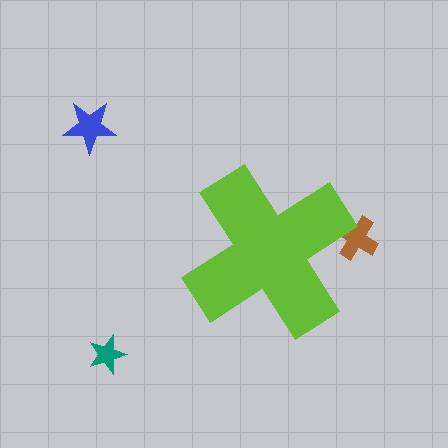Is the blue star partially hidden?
No, the blue star is fully visible.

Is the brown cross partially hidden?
Yes, the brown cross is partially hidden behind the lime cross.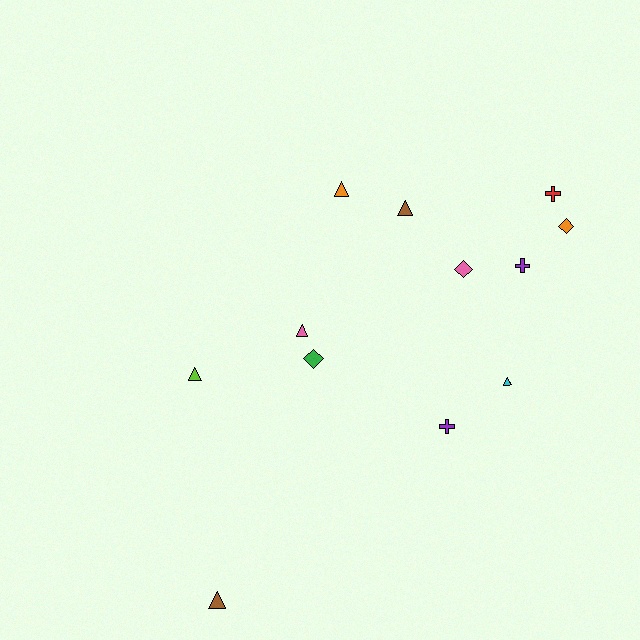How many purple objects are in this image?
There are 2 purple objects.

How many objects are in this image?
There are 12 objects.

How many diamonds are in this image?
There are 3 diamonds.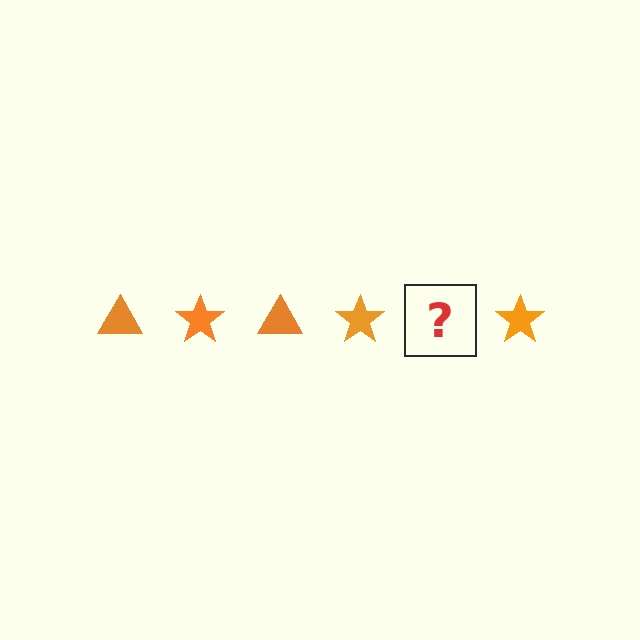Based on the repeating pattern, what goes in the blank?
The blank should be an orange triangle.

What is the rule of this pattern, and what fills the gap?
The rule is that the pattern cycles through triangle, star shapes in orange. The gap should be filled with an orange triangle.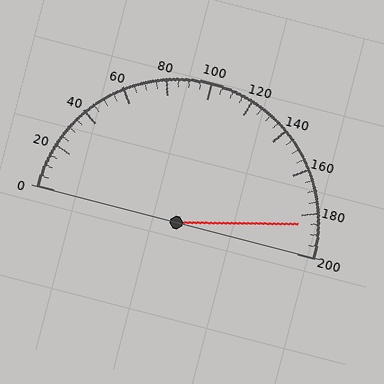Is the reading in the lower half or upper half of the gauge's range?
The reading is in the upper half of the range (0 to 200).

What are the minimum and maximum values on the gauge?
The gauge ranges from 0 to 200.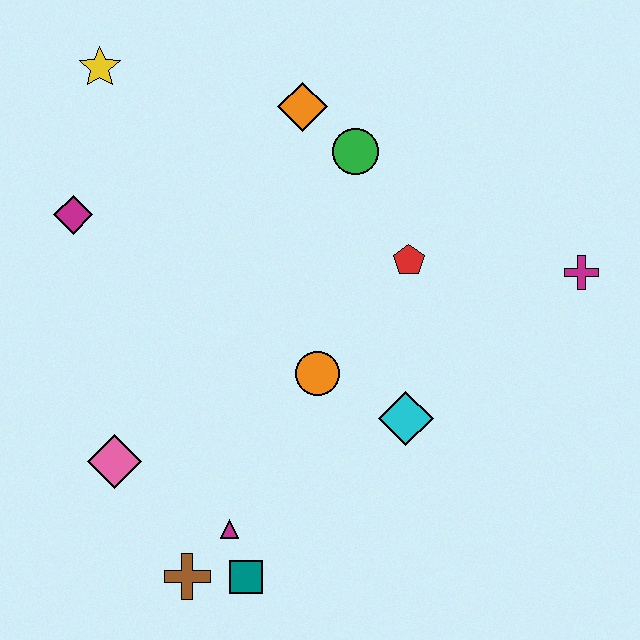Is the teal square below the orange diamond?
Yes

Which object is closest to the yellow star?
The magenta diamond is closest to the yellow star.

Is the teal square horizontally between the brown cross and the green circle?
Yes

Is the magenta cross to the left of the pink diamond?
No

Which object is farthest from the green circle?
The brown cross is farthest from the green circle.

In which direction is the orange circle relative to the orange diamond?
The orange circle is below the orange diamond.